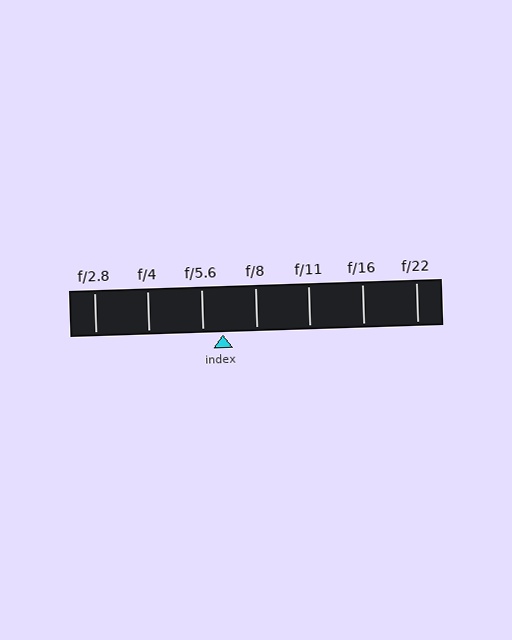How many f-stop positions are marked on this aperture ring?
There are 7 f-stop positions marked.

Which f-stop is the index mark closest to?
The index mark is closest to f/5.6.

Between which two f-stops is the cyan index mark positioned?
The index mark is between f/5.6 and f/8.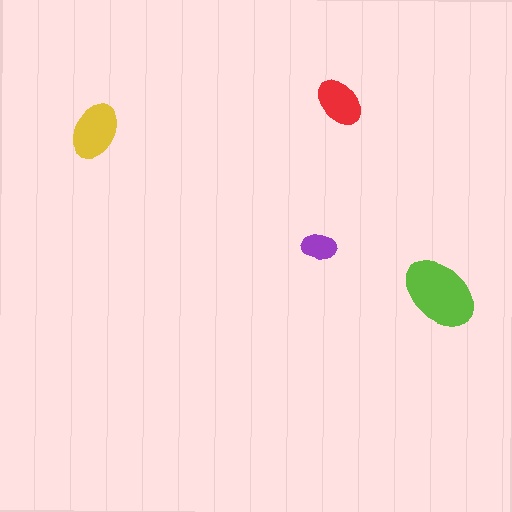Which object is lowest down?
The lime ellipse is bottommost.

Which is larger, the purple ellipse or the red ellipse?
The red one.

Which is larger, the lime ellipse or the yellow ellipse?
The lime one.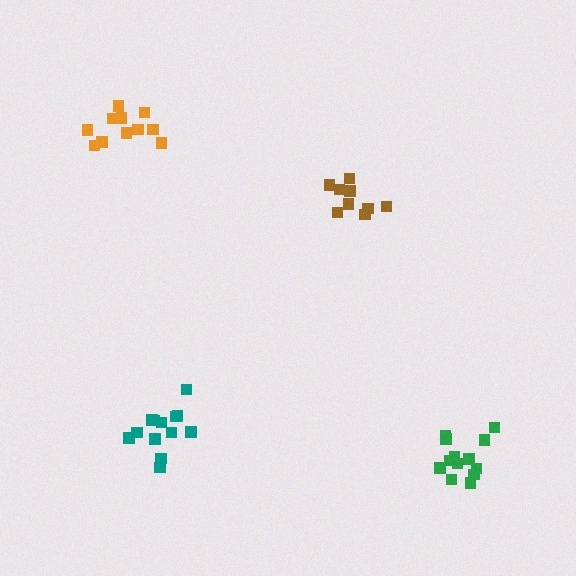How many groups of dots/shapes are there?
There are 4 groups.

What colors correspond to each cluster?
The clusters are colored: brown, teal, green, orange.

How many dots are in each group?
Group 1: 9 dots, Group 2: 13 dots, Group 3: 13 dots, Group 4: 11 dots (46 total).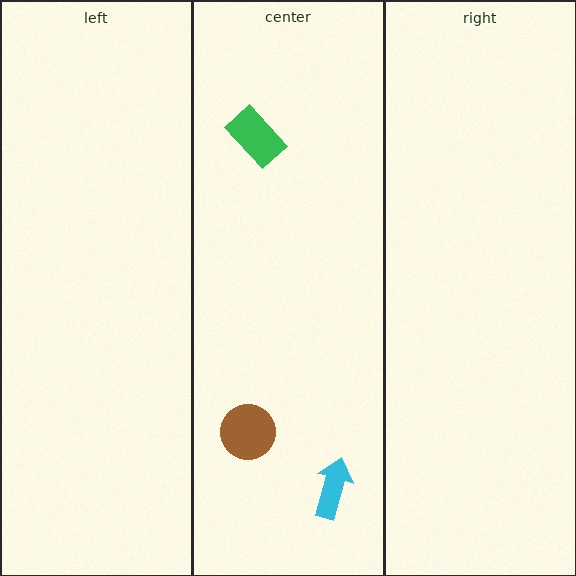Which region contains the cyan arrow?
The center region.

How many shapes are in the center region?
3.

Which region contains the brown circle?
The center region.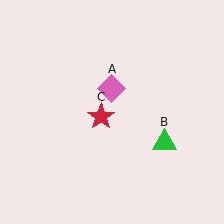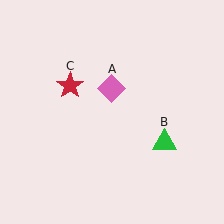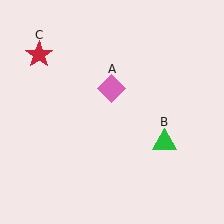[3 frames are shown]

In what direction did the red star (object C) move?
The red star (object C) moved up and to the left.